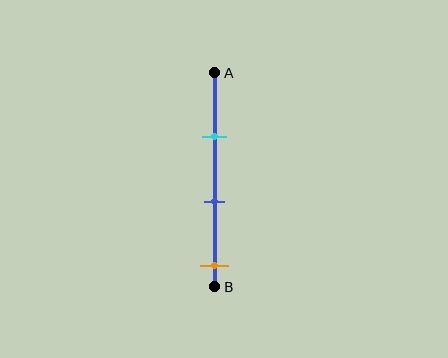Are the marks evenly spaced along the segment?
Yes, the marks are approximately evenly spaced.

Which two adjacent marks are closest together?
The cyan and blue marks are the closest adjacent pair.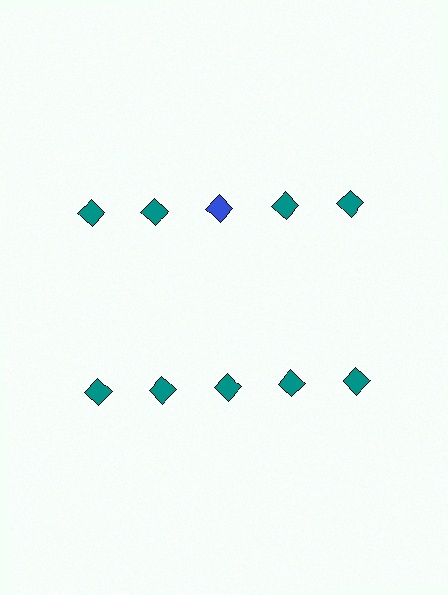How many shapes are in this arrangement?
There are 10 shapes arranged in a grid pattern.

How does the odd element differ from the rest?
It has a different color: blue instead of teal.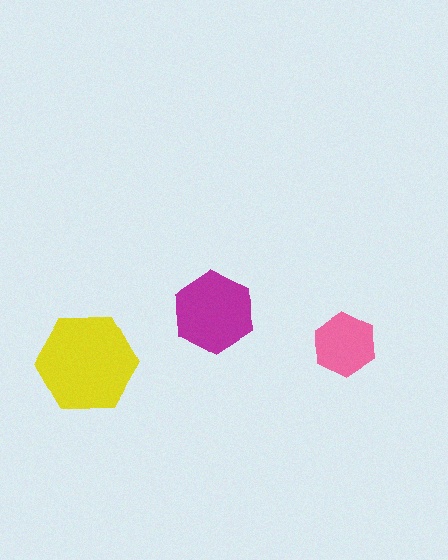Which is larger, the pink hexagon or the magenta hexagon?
The magenta one.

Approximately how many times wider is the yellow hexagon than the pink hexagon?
About 1.5 times wider.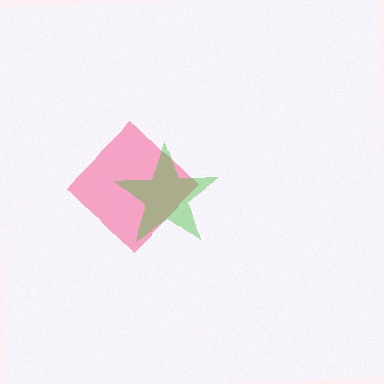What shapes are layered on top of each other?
The layered shapes are: a pink diamond, a green star.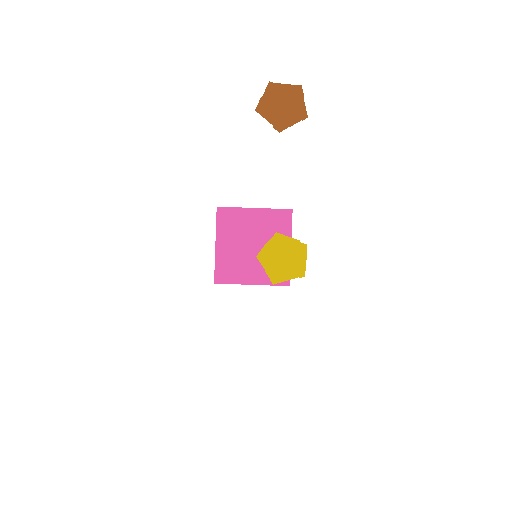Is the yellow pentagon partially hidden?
No, no other shape covers it.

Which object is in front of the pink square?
The yellow pentagon is in front of the pink square.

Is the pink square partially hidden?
Yes, it is partially covered by another shape.